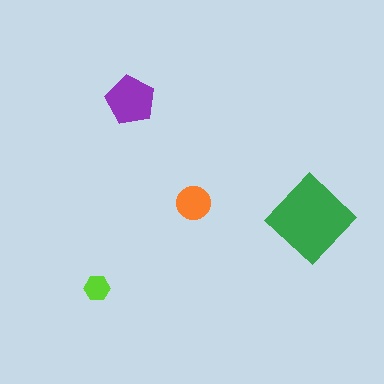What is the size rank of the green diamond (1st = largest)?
1st.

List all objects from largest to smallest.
The green diamond, the purple pentagon, the orange circle, the lime hexagon.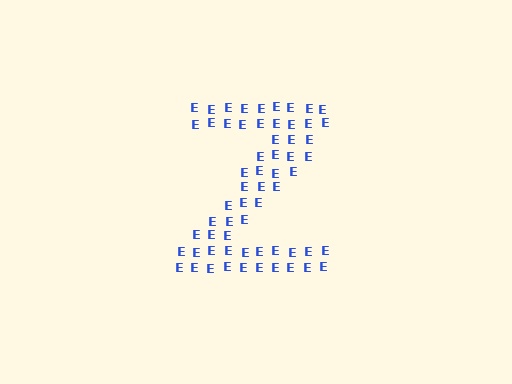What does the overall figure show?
The overall figure shows the letter Z.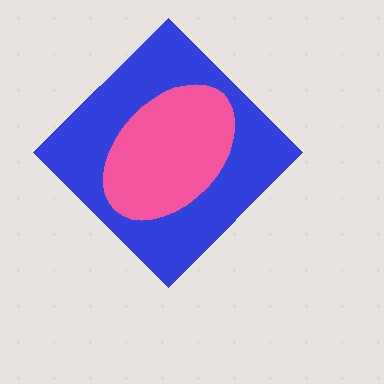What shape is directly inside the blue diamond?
The pink ellipse.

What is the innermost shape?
The pink ellipse.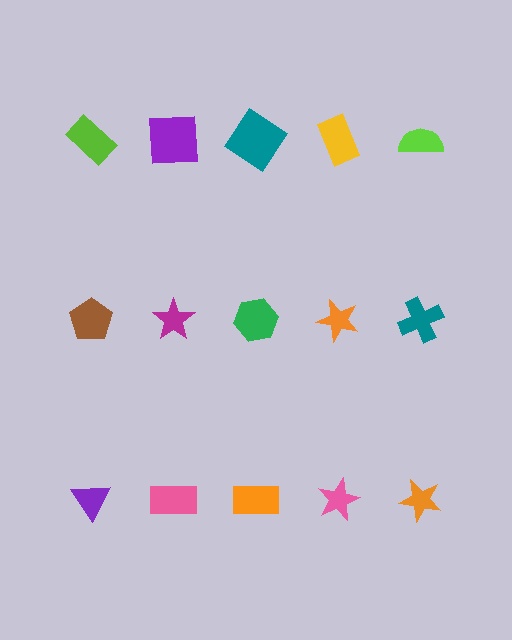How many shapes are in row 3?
5 shapes.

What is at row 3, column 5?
An orange star.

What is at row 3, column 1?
A purple triangle.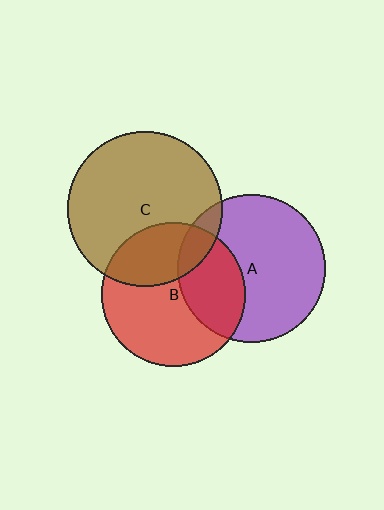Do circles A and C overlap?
Yes.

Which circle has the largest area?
Circle C (brown).